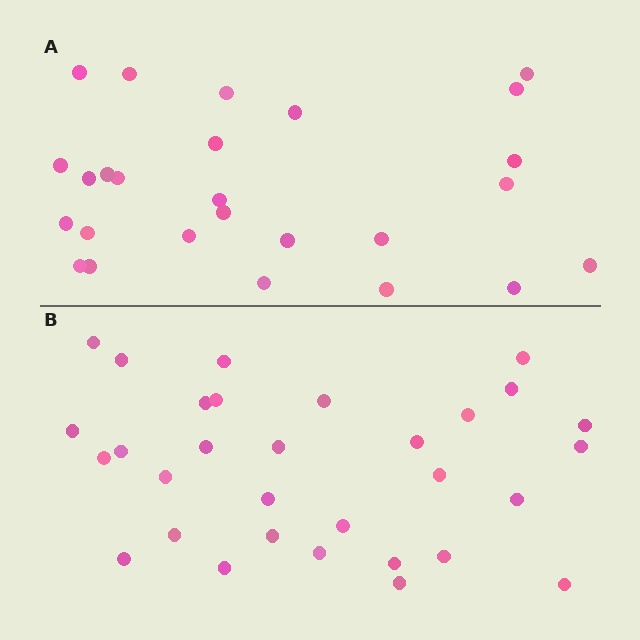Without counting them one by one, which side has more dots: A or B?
Region B (the bottom region) has more dots.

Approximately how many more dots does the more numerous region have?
Region B has about 5 more dots than region A.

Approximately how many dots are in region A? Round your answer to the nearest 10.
About 30 dots. (The exact count is 26, which rounds to 30.)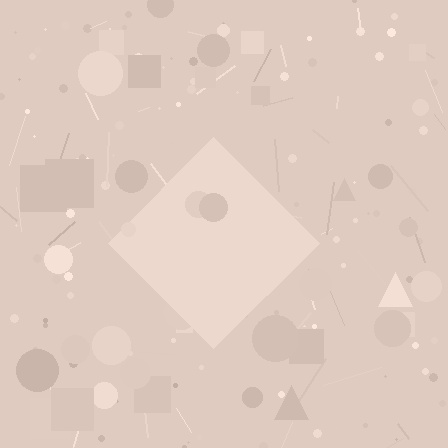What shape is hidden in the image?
A diamond is hidden in the image.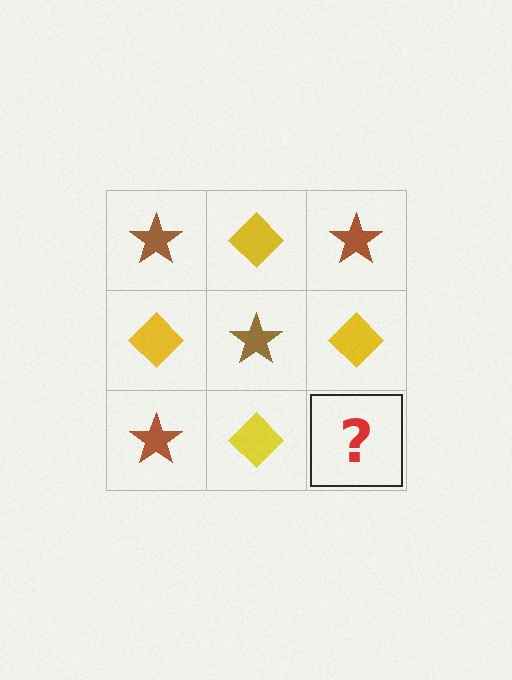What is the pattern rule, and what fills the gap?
The rule is that it alternates brown star and yellow diamond in a checkerboard pattern. The gap should be filled with a brown star.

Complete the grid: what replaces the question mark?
The question mark should be replaced with a brown star.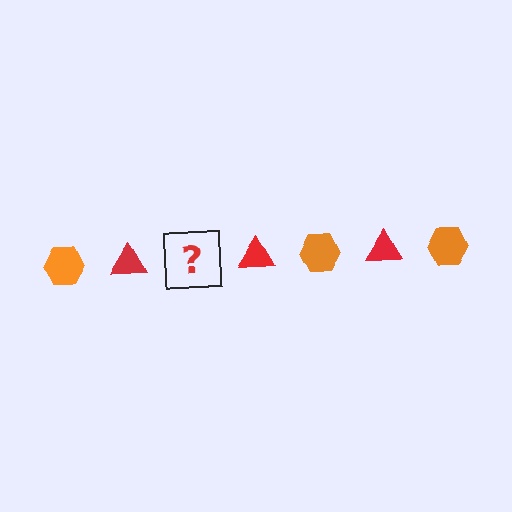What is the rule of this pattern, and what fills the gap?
The rule is that the pattern alternates between orange hexagon and red triangle. The gap should be filled with an orange hexagon.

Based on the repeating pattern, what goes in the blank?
The blank should be an orange hexagon.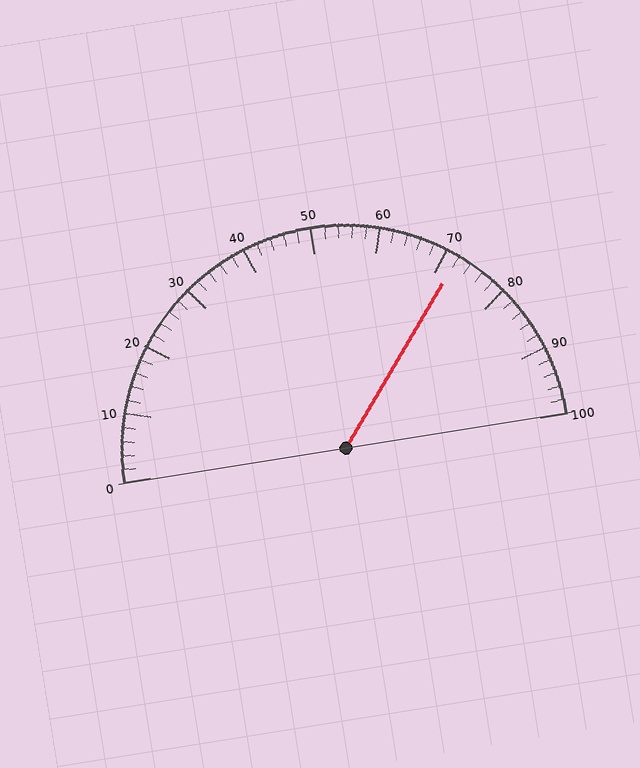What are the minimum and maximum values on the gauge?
The gauge ranges from 0 to 100.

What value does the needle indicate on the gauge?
The needle indicates approximately 72.